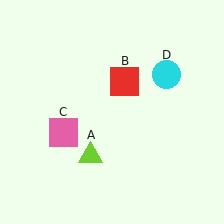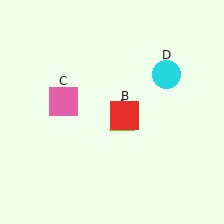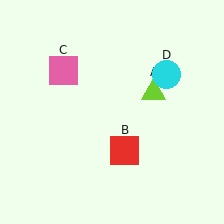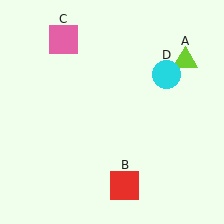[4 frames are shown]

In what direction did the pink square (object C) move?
The pink square (object C) moved up.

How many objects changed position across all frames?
3 objects changed position: lime triangle (object A), red square (object B), pink square (object C).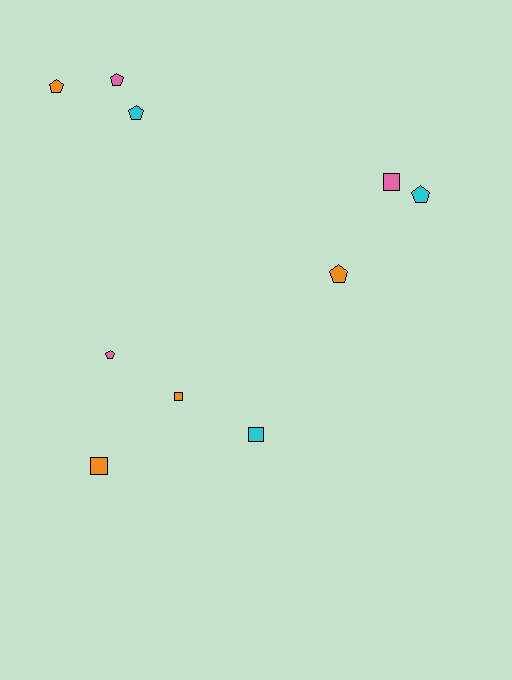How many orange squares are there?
There are 2 orange squares.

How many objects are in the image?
There are 10 objects.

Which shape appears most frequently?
Pentagon, with 6 objects.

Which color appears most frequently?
Orange, with 4 objects.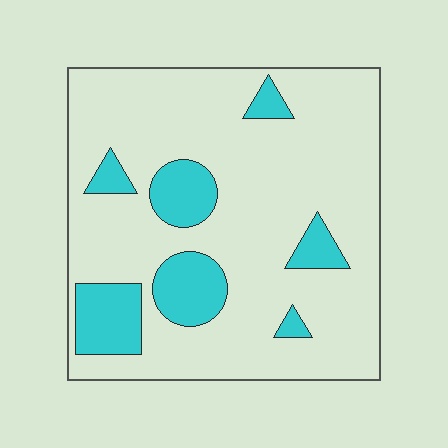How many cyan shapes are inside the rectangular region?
7.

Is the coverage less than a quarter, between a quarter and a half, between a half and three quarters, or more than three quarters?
Less than a quarter.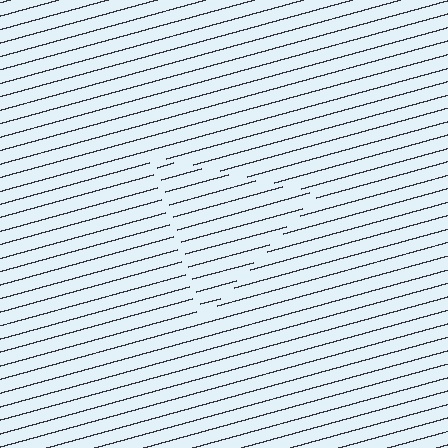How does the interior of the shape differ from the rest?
The interior of the shape contains the same grating, shifted by half a period — the contour is defined by the phase discontinuity where line-ends from the inner and outer gratings abut.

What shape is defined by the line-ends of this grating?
An illusory triangle. The interior of the shape contains the same grating, shifted by half a period — the contour is defined by the phase discontinuity where line-ends from the inner and outer gratings abut.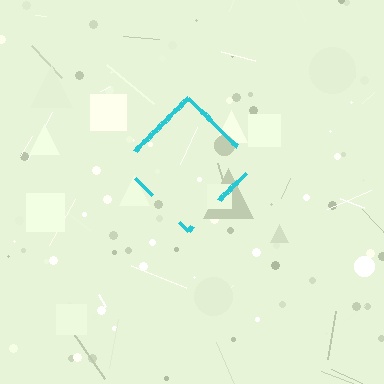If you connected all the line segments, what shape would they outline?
They would outline a diamond.